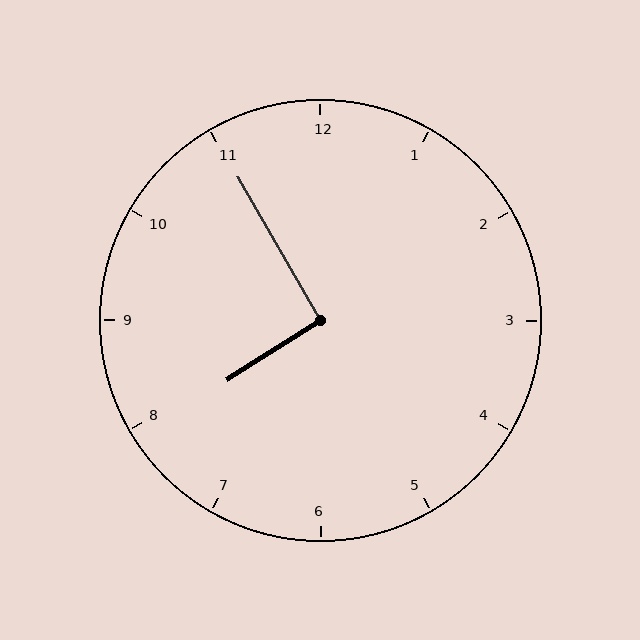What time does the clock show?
7:55.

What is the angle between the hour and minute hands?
Approximately 92 degrees.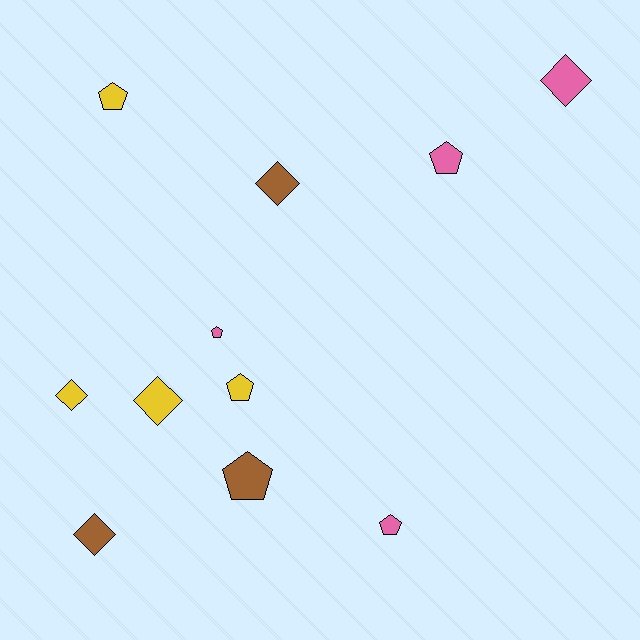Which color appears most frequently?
Pink, with 4 objects.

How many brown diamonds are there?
There are 2 brown diamonds.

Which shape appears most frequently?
Pentagon, with 6 objects.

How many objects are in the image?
There are 11 objects.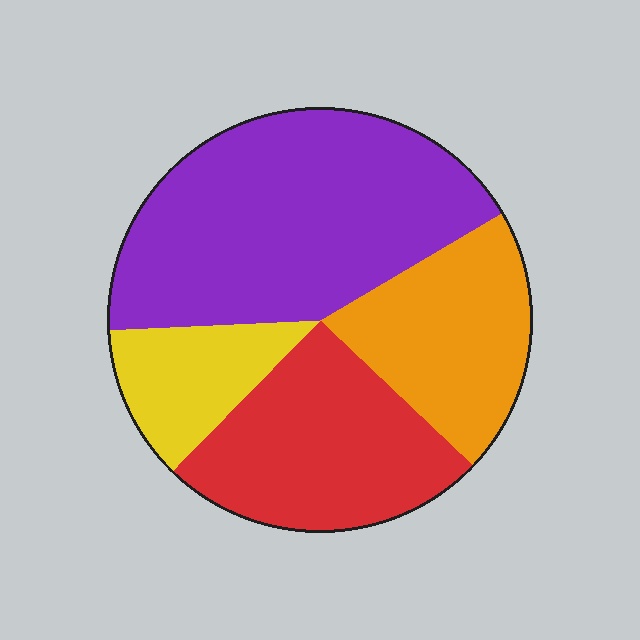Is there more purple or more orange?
Purple.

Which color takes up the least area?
Yellow, at roughly 10%.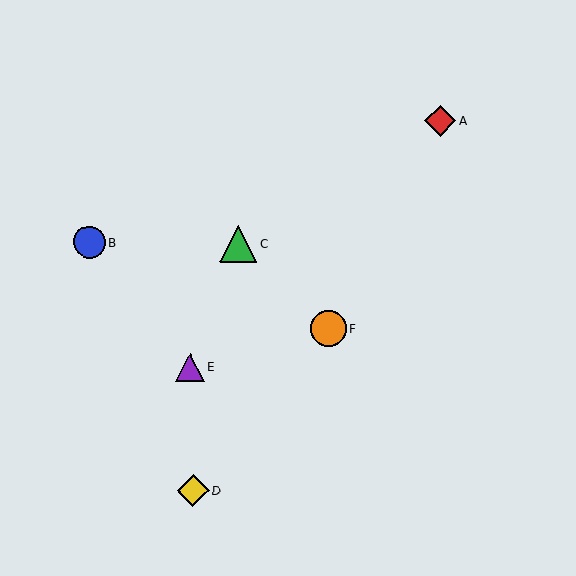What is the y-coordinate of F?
Object F is at y≈329.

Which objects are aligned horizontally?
Objects B, C are aligned horizontally.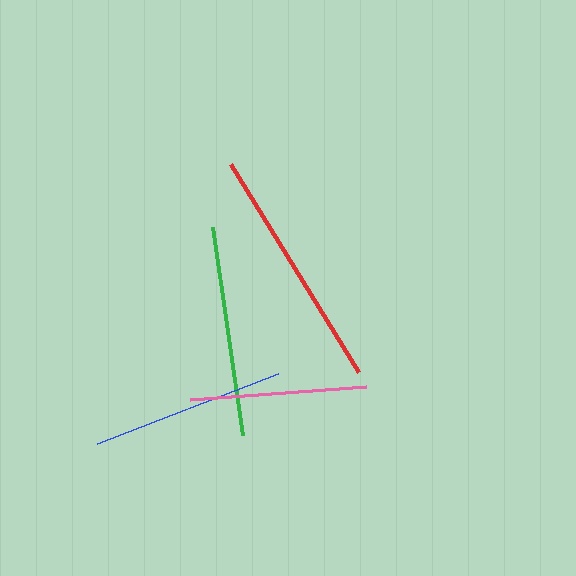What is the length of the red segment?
The red segment is approximately 244 pixels long.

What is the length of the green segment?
The green segment is approximately 210 pixels long.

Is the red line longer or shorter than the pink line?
The red line is longer than the pink line.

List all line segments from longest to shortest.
From longest to shortest: red, green, blue, pink.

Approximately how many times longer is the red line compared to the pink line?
The red line is approximately 1.4 times the length of the pink line.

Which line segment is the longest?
The red line is the longest at approximately 244 pixels.